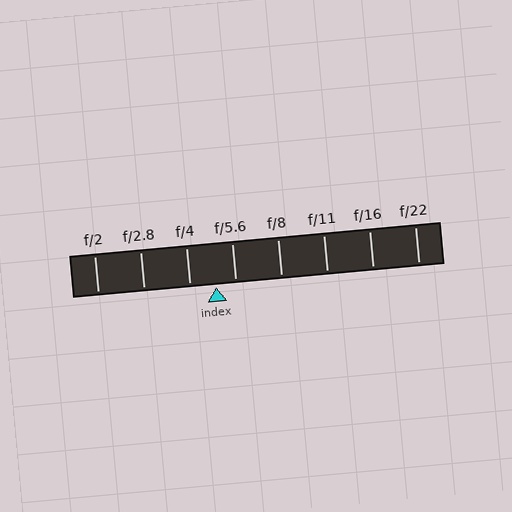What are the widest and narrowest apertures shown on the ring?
The widest aperture shown is f/2 and the narrowest is f/22.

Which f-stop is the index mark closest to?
The index mark is closest to f/5.6.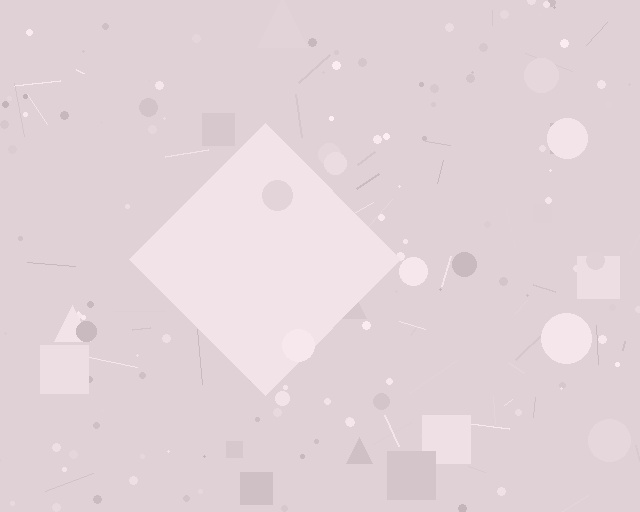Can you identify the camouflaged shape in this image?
The camouflaged shape is a diamond.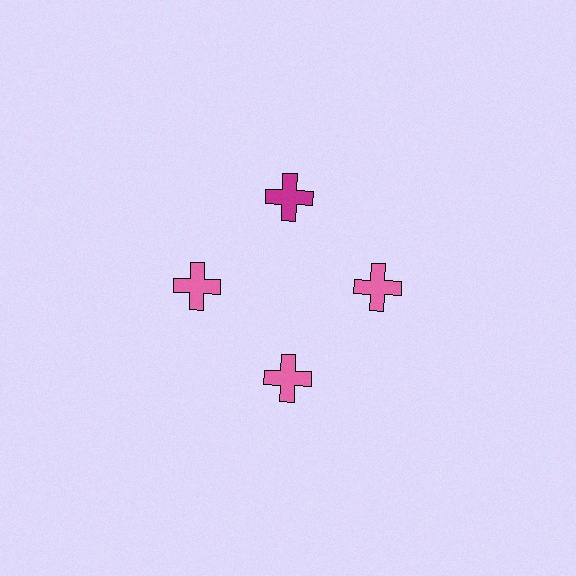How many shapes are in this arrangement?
There are 4 shapes arranged in a ring pattern.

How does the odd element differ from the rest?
It has a different color: magenta instead of pink.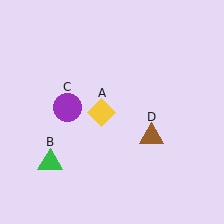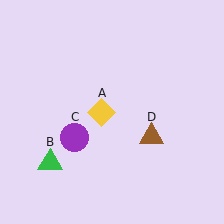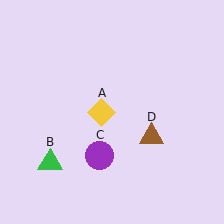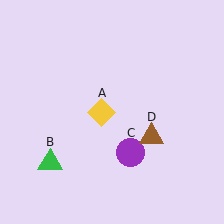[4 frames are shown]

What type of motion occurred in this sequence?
The purple circle (object C) rotated counterclockwise around the center of the scene.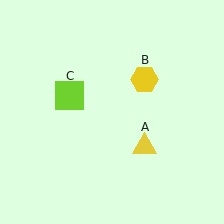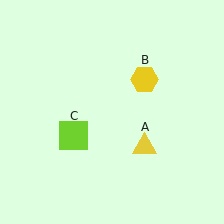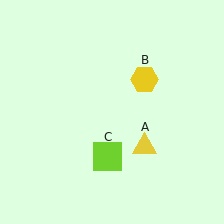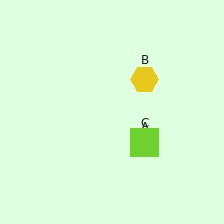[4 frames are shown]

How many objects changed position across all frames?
1 object changed position: lime square (object C).